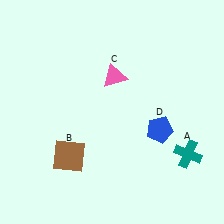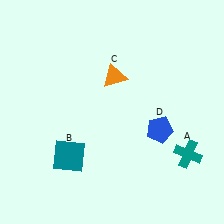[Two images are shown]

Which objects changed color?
B changed from brown to teal. C changed from pink to orange.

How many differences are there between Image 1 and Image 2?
There are 2 differences between the two images.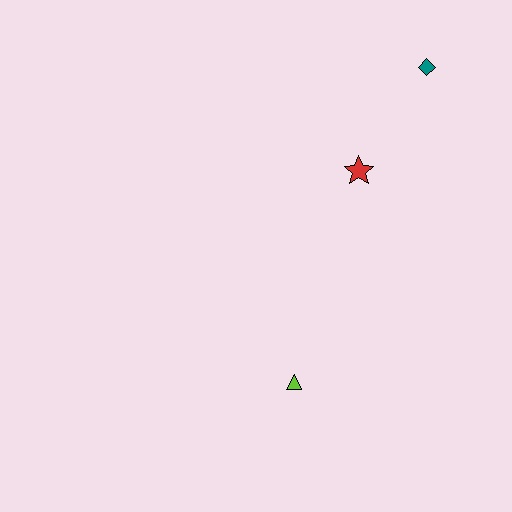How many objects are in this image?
There are 3 objects.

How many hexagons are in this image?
There are no hexagons.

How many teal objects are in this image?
There is 1 teal object.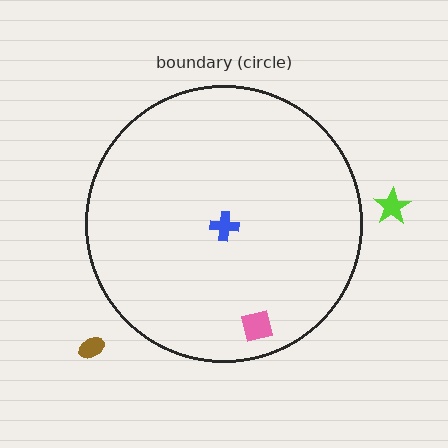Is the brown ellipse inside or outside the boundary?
Outside.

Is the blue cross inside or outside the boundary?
Inside.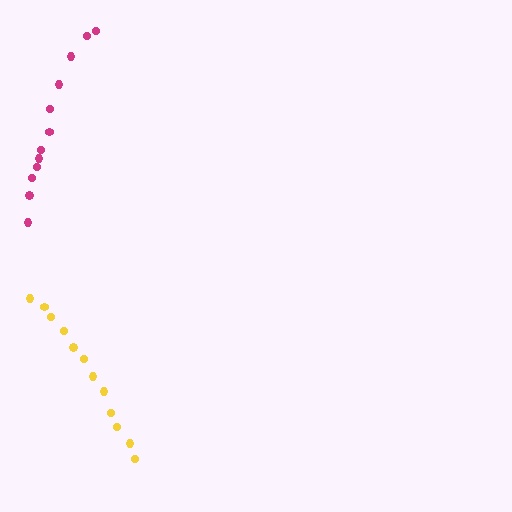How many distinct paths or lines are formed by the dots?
There are 2 distinct paths.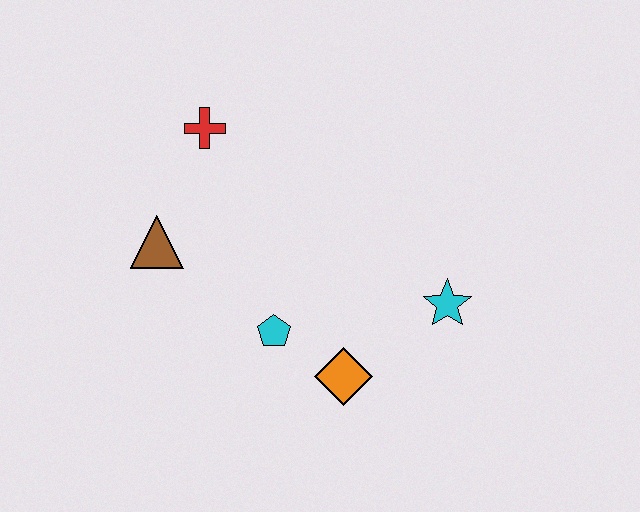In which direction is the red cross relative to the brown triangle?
The red cross is above the brown triangle.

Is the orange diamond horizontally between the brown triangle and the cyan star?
Yes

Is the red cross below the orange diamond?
No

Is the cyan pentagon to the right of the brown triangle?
Yes